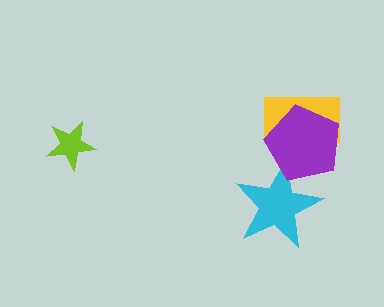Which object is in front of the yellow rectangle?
The purple pentagon is in front of the yellow rectangle.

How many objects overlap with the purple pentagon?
2 objects overlap with the purple pentagon.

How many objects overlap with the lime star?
0 objects overlap with the lime star.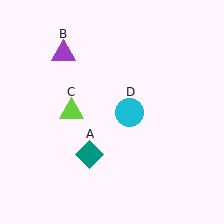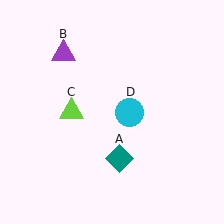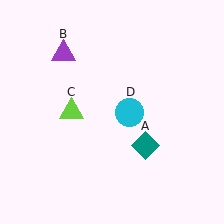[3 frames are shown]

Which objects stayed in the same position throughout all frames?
Purple triangle (object B) and lime triangle (object C) and cyan circle (object D) remained stationary.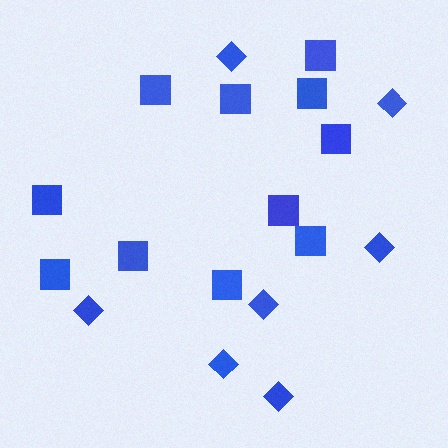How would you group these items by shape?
There are 2 groups: one group of squares (11) and one group of diamonds (7).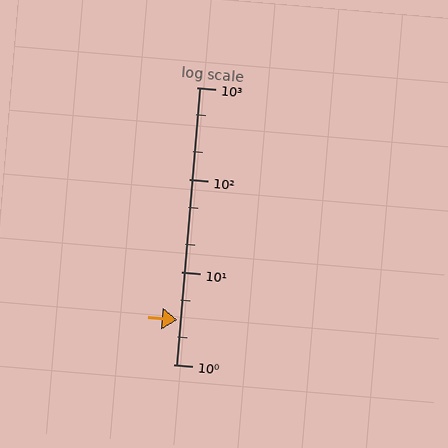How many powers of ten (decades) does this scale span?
The scale spans 3 decades, from 1 to 1000.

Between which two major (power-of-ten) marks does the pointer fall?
The pointer is between 1 and 10.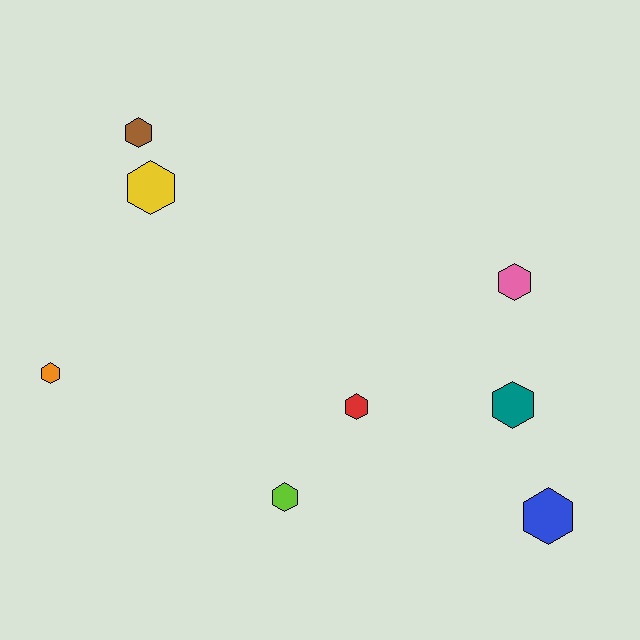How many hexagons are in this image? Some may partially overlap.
There are 8 hexagons.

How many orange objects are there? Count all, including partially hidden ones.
There is 1 orange object.